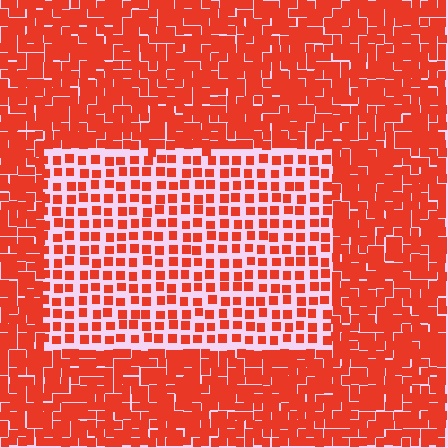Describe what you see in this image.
The image contains small red elements arranged at two different densities. A rectangle-shaped region is visible where the elements are less densely packed than the surrounding area.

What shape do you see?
I see a rectangle.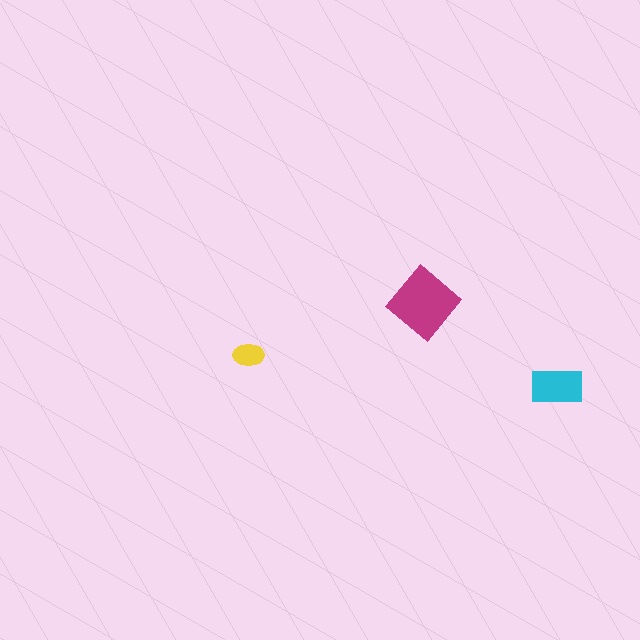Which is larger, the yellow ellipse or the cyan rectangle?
The cyan rectangle.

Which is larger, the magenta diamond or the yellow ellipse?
The magenta diamond.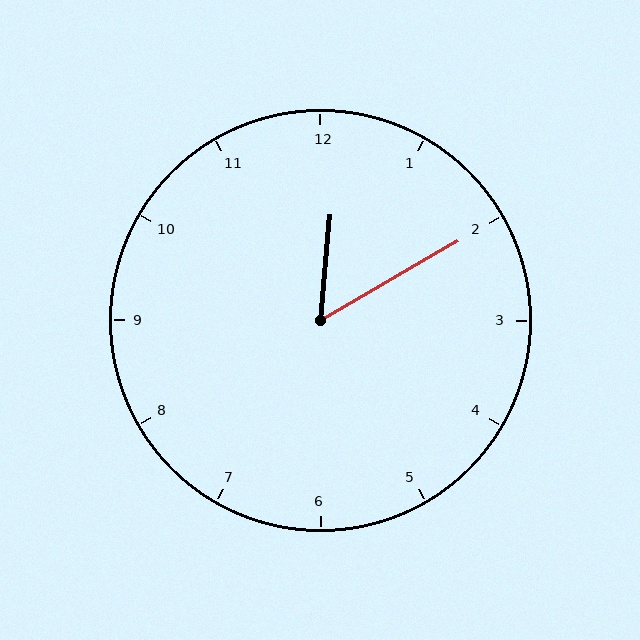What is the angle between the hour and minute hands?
Approximately 55 degrees.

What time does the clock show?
12:10.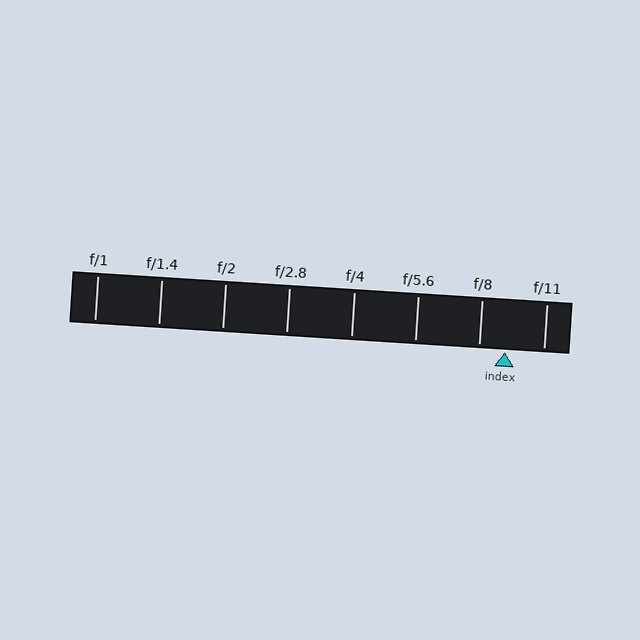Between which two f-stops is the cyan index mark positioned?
The index mark is between f/8 and f/11.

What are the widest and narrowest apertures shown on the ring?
The widest aperture shown is f/1 and the narrowest is f/11.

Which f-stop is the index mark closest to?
The index mark is closest to f/8.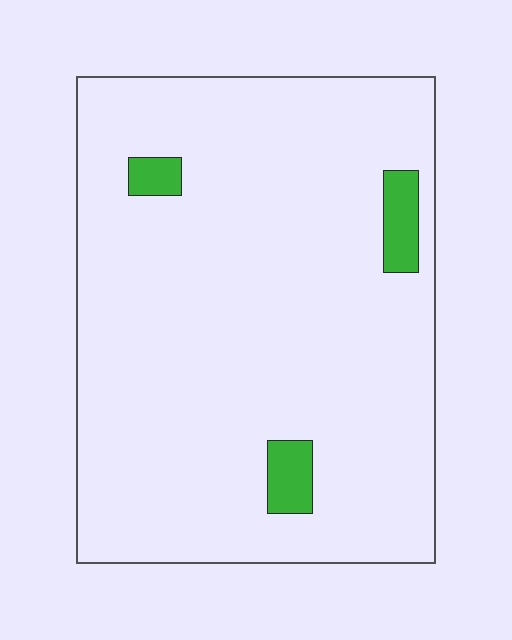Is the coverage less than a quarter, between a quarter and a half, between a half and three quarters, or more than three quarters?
Less than a quarter.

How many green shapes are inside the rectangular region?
3.